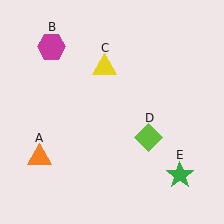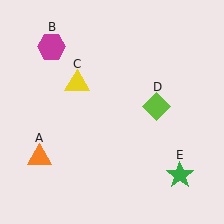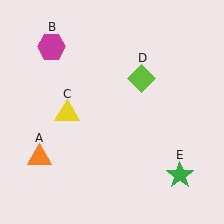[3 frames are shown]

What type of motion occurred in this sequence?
The yellow triangle (object C), lime diamond (object D) rotated counterclockwise around the center of the scene.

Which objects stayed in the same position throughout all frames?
Orange triangle (object A) and magenta hexagon (object B) and green star (object E) remained stationary.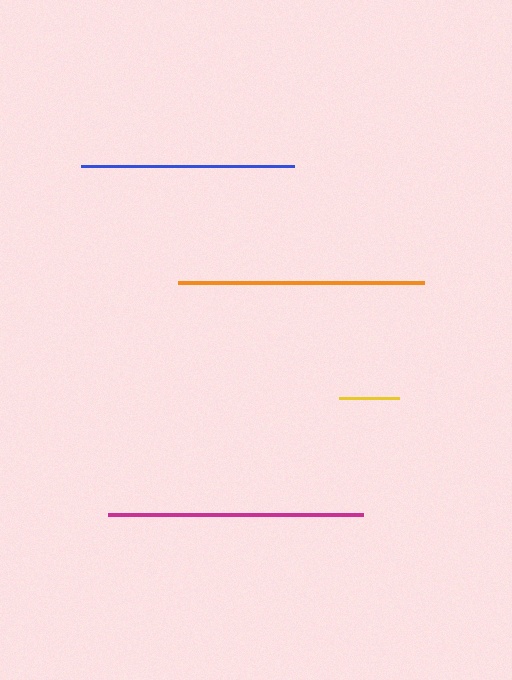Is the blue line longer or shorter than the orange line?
The orange line is longer than the blue line.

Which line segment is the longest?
The magenta line is the longest at approximately 255 pixels.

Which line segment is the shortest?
The yellow line is the shortest at approximately 60 pixels.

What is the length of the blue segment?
The blue segment is approximately 213 pixels long.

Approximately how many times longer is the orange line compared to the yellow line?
The orange line is approximately 4.1 times the length of the yellow line.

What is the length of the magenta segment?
The magenta segment is approximately 255 pixels long.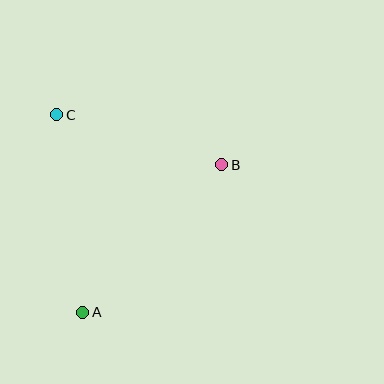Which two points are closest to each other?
Points B and C are closest to each other.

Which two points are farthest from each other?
Points A and B are farthest from each other.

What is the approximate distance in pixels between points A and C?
The distance between A and C is approximately 200 pixels.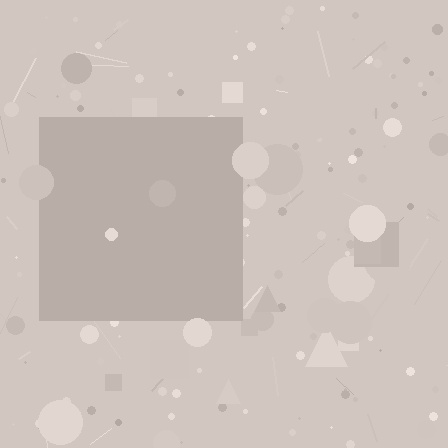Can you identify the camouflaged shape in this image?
The camouflaged shape is a square.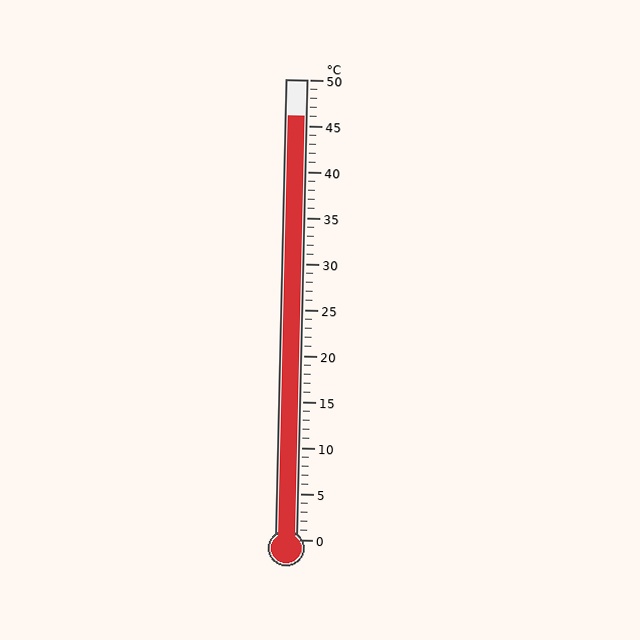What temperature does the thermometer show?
The thermometer shows approximately 46°C.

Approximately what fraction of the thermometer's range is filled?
The thermometer is filled to approximately 90% of its range.